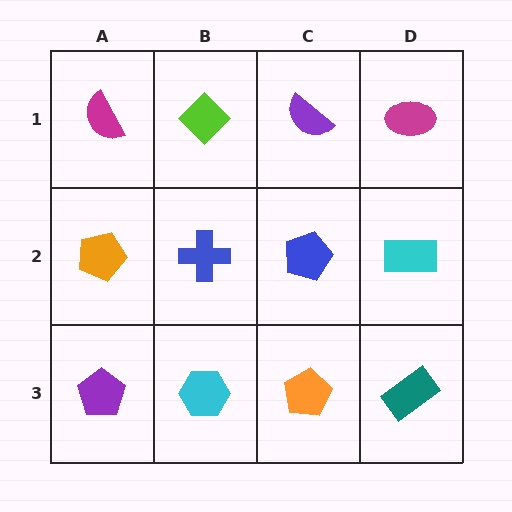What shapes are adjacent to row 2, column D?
A magenta ellipse (row 1, column D), a teal rectangle (row 3, column D), a blue pentagon (row 2, column C).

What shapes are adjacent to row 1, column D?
A cyan rectangle (row 2, column D), a purple semicircle (row 1, column C).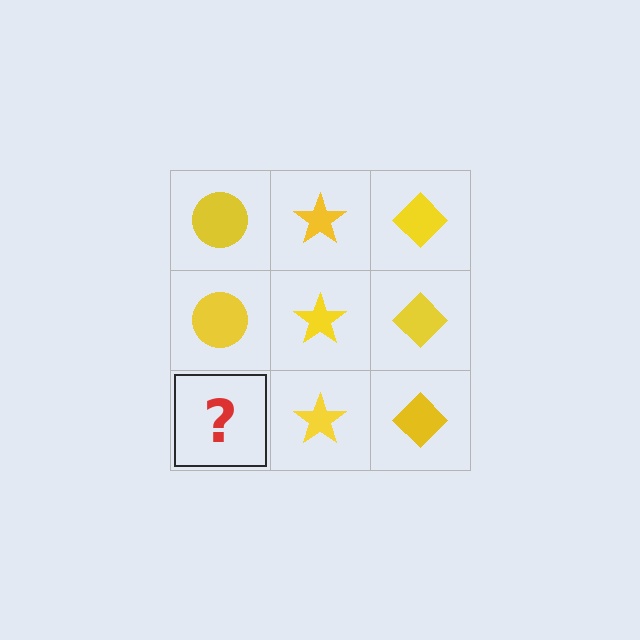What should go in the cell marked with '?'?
The missing cell should contain a yellow circle.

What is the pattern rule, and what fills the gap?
The rule is that each column has a consistent shape. The gap should be filled with a yellow circle.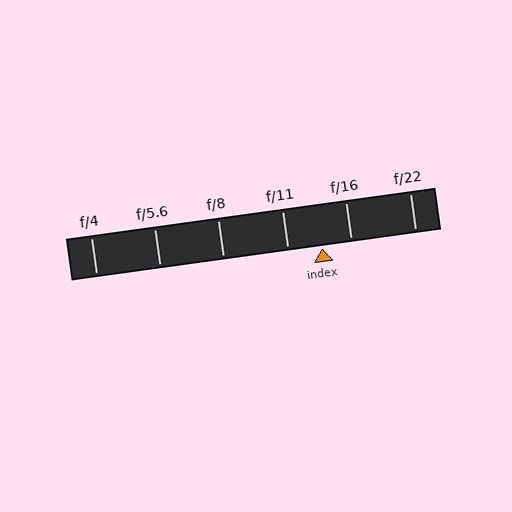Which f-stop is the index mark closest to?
The index mark is closest to f/16.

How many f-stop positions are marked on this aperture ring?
There are 6 f-stop positions marked.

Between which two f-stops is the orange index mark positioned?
The index mark is between f/11 and f/16.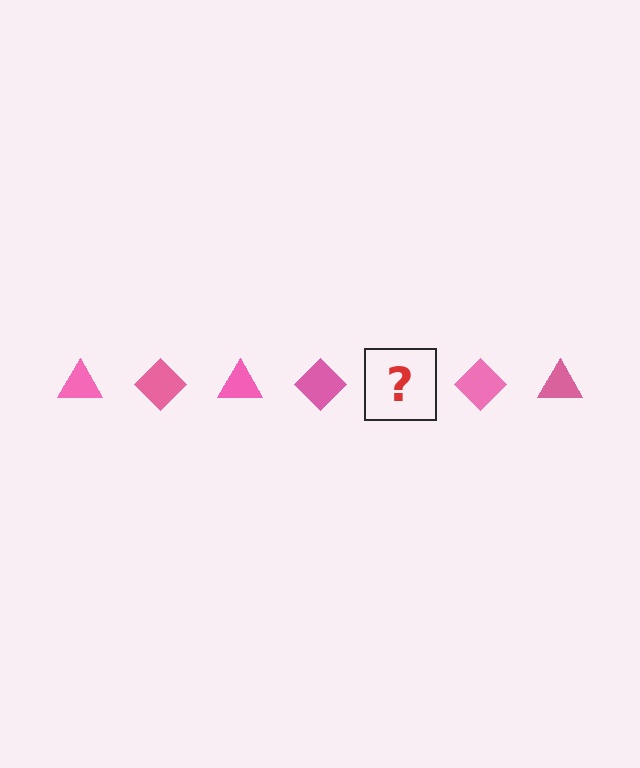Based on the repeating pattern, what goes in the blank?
The blank should be a pink triangle.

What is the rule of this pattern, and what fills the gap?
The rule is that the pattern cycles through triangle, diamond shapes in pink. The gap should be filled with a pink triangle.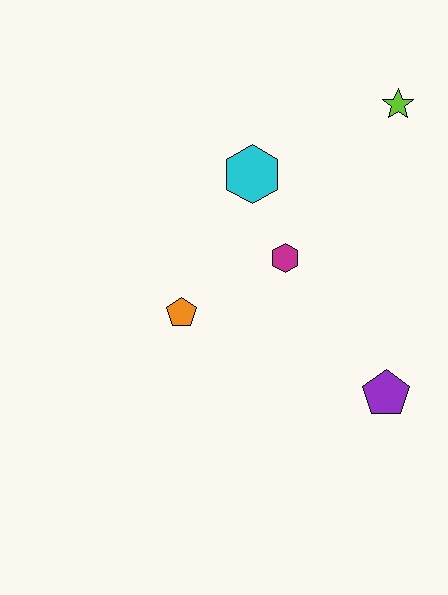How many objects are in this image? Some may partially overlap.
There are 5 objects.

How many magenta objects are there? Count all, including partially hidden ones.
There is 1 magenta object.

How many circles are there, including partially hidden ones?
There are no circles.